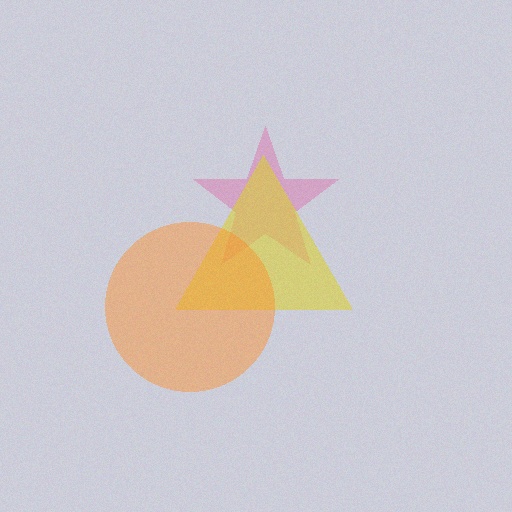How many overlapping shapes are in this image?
There are 3 overlapping shapes in the image.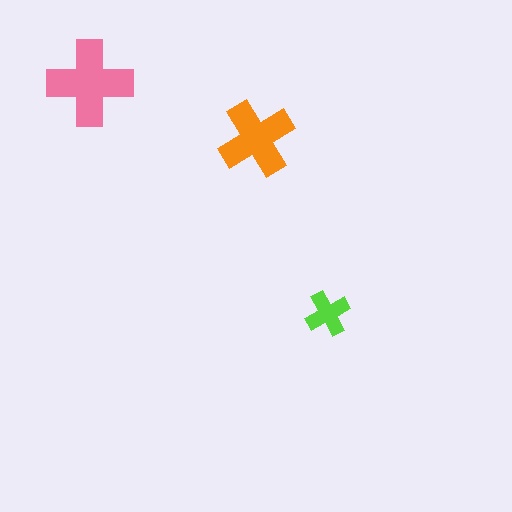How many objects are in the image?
There are 3 objects in the image.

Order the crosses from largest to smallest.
the pink one, the orange one, the lime one.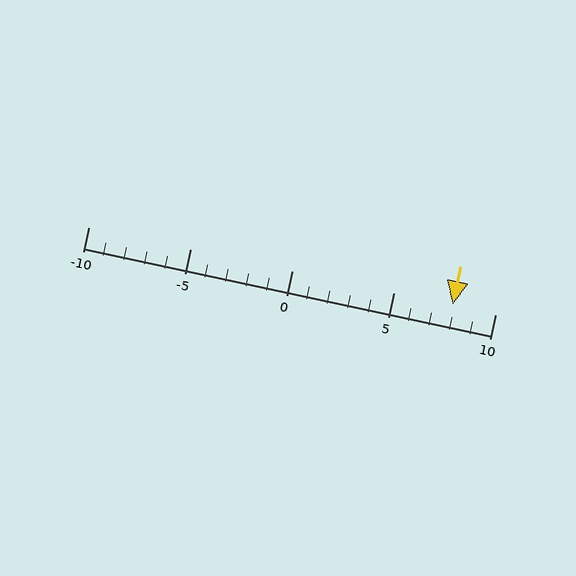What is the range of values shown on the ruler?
The ruler shows values from -10 to 10.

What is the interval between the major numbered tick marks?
The major tick marks are spaced 5 units apart.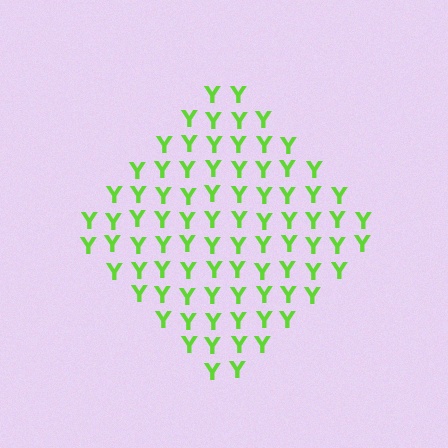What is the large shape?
The large shape is a diamond.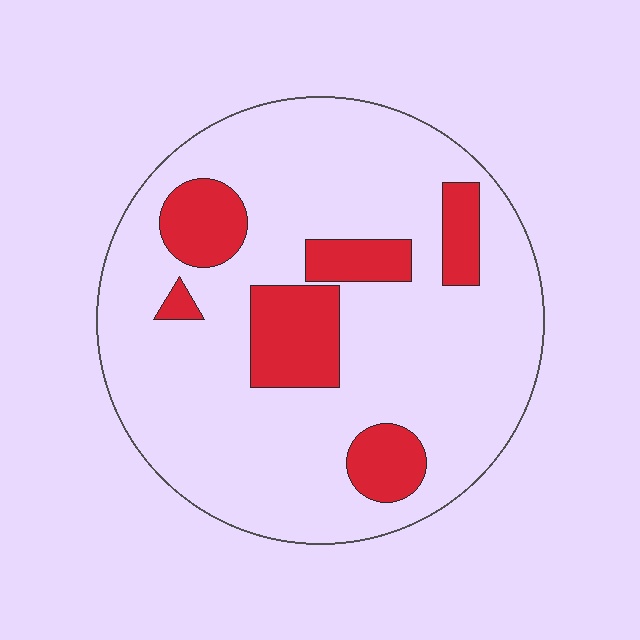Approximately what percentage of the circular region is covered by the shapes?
Approximately 20%.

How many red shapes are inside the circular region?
6.